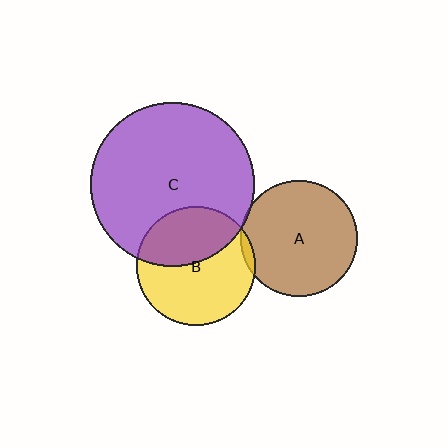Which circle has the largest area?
Circle C (purple).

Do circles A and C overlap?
Yes.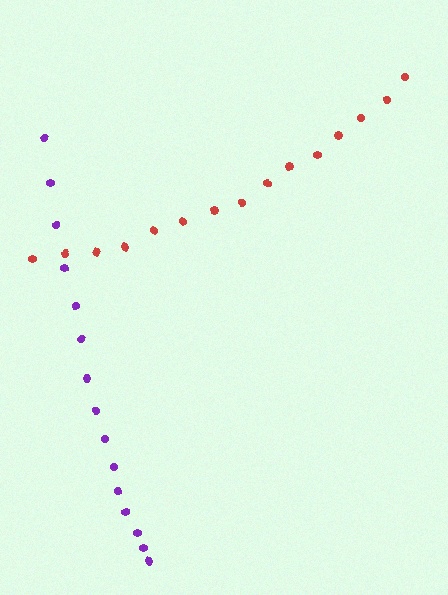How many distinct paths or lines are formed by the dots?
There are 2 distinct paths.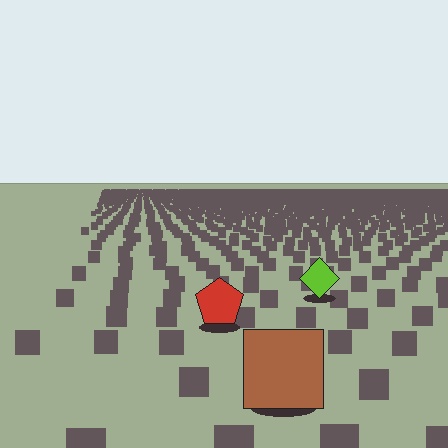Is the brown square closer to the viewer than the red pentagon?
Yes. The brown square is closer — you can tell from the texture gradient: the ground texture is coarser near it.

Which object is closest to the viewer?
The brown square is closest. The texture marks near it are larger and more spread out.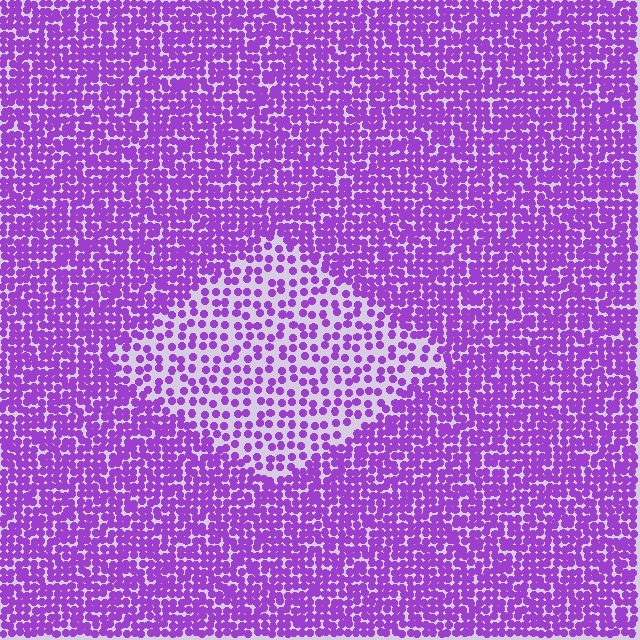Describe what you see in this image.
The image contains small purple elements arranged at two different densities. A diamond-shaped region is visible where the elements are less densely packed than the surrounding area.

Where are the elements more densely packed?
The elements are more densely packed outside the diamond boundary.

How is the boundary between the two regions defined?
The boundary is defined by a change in element density (approximately 2.1x ratio). All elements are the same color, size, and shape.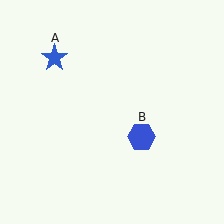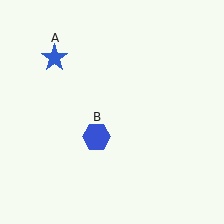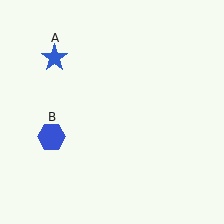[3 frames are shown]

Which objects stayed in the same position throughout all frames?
Blue star (object A) remained stationary.